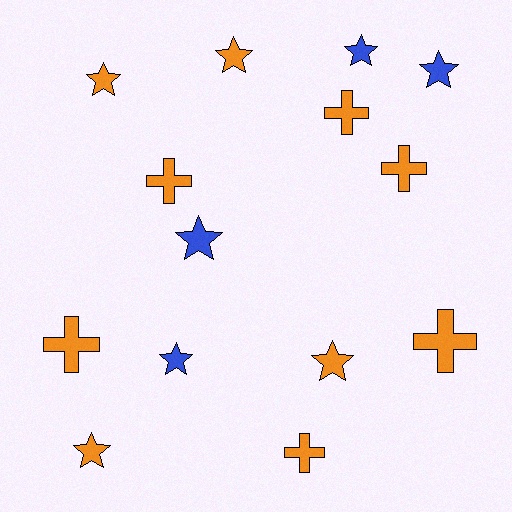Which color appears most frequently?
Orange, with 10 objects.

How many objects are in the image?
There are 14 objects.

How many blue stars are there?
There are 4 blue stars.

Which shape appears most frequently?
Star, with 8 objects.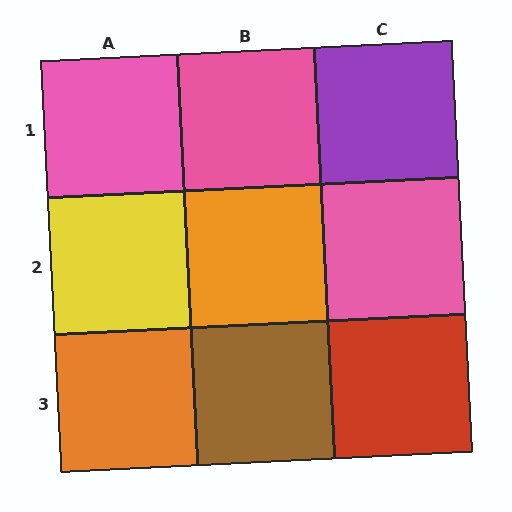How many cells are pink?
3 cells are pink.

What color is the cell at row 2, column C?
Pink.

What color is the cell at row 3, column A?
Orange.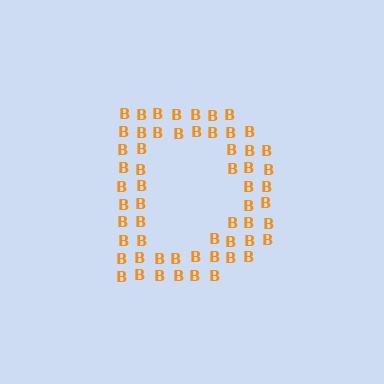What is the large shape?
The large shape is the letter D.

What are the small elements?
The small elements are letter B's.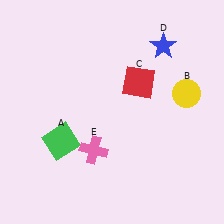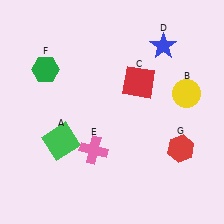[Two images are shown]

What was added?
A green hexagon (F), a red hexagon (G) were added in Image 2.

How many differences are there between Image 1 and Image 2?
There are 2 differences between the two images.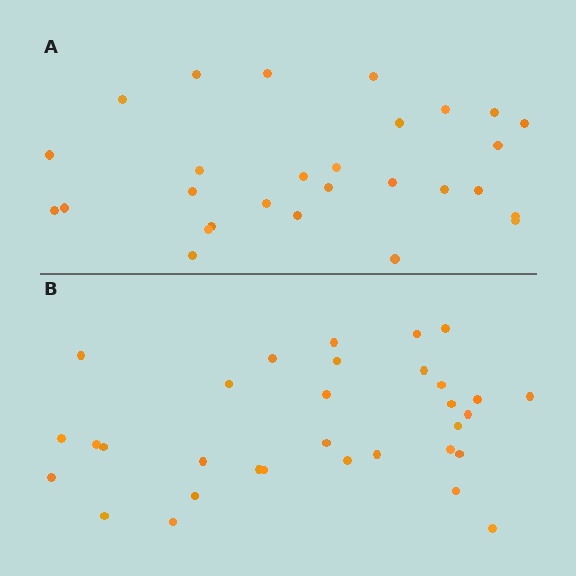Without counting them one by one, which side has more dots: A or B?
Region B (the bottom region) has more dots.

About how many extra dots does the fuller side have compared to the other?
Region B has about 4 more dots than region A.